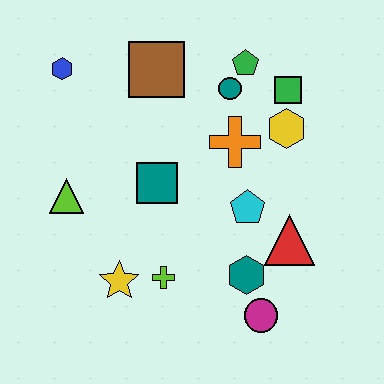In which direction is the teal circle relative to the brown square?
The teal circle is to the right of the brown square.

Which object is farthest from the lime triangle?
The green square is farthest from the lime triangle.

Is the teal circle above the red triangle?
Yes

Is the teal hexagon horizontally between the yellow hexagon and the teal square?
Yes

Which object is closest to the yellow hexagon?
The green square is closest to the yellow hexagon.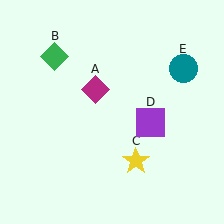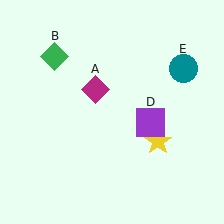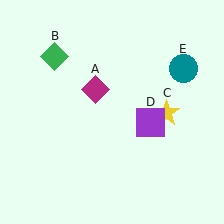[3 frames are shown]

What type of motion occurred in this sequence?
The yellow star (object C) rotated counterclockwise around the center of the scene.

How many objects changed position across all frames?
1 object changed position: yellow star (object C).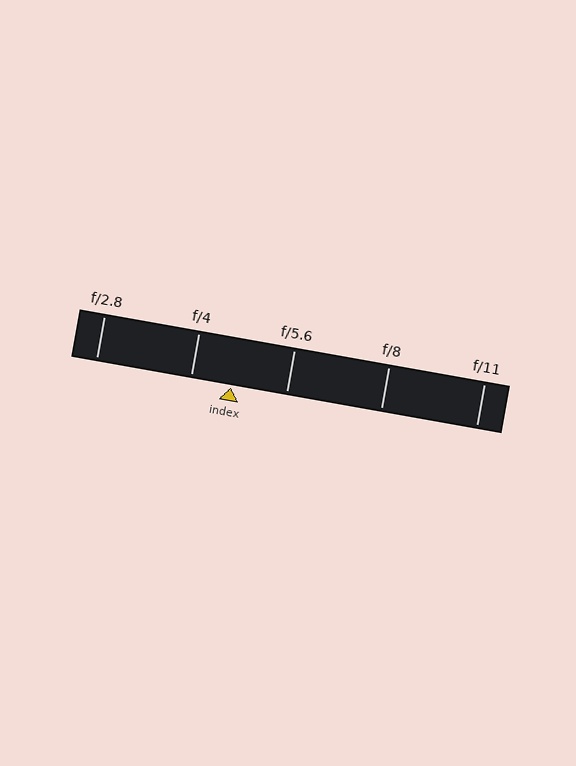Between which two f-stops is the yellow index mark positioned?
The index mark is between f/4 and f/5.6.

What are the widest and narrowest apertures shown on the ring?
The widest aperture shown is f/2.8 and the narrowest is f/11.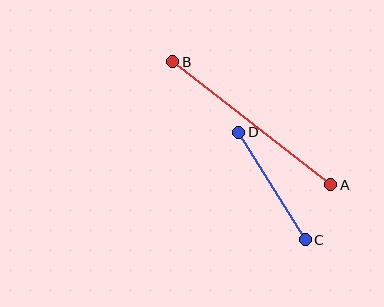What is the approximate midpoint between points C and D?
The midpoint is at approximately (272, 186) pixels.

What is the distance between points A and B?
The distance is approximately 200 pixels.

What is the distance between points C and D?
The distance is approximately 127 pixels.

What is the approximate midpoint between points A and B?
The midpoint is at approximately (252, 123) pixels.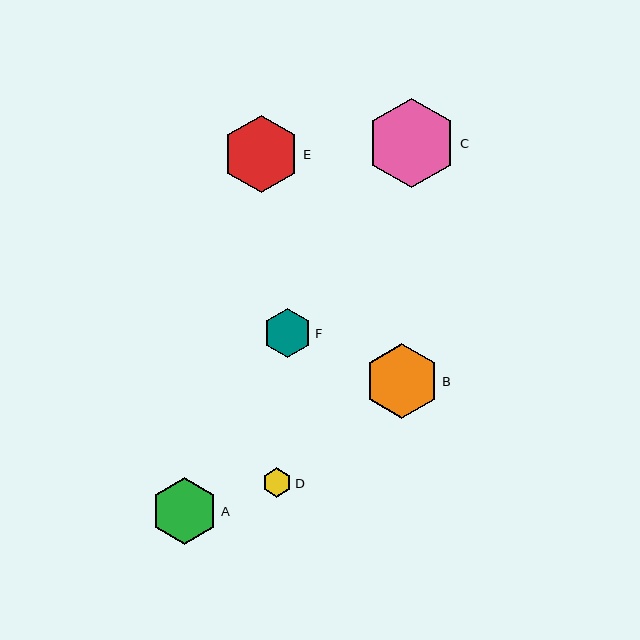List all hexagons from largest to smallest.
From largest to smallest: C, E, B, A, F, D.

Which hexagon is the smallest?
Hexagon D is the smallest with a size of approximately 29 pixels.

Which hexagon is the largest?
Hexagon C is the largest with a size of approximately 90 pixels.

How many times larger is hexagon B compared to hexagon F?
Hexagon B is approximately 1.5 times the size of hexagon F.